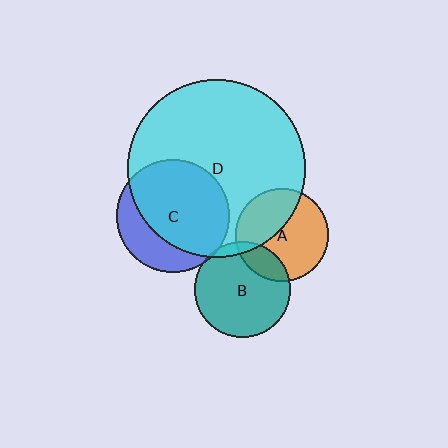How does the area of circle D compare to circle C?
Approximately 2.5 times.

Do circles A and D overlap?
Yes.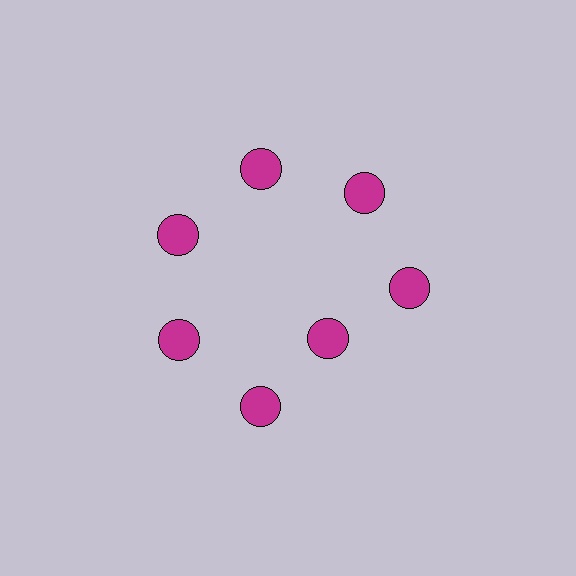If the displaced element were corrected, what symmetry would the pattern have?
It would have 7-fold rotational symmetry — the pattern would map onto itself every 51 degrees.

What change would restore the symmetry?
The symmetry would be restored by moving it outward, back onto the ring so that all 7 circles sit at equal angles and equal distance from the center.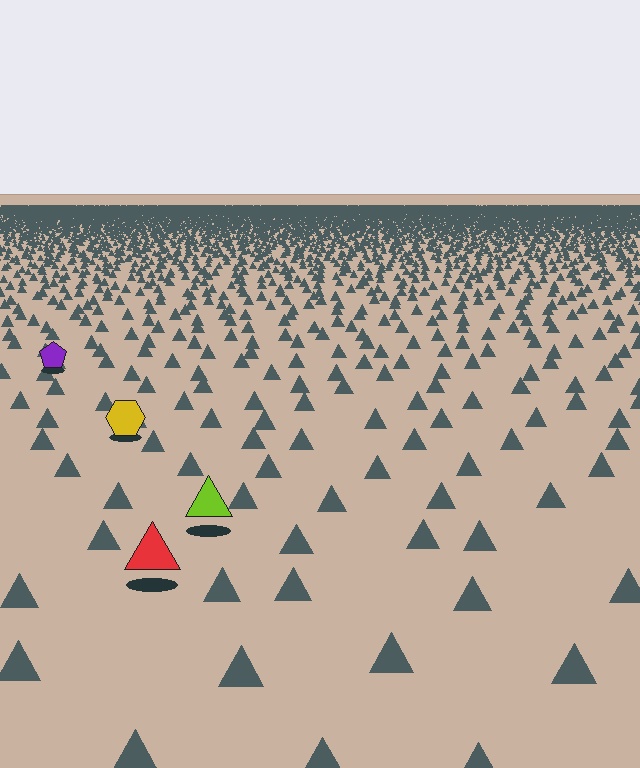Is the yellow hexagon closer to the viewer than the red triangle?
No. The red triangle is closer — you can tell from the texture gradient: the ground texture is coarser near it.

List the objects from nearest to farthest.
From nearest to farthest: the red triangle, the lime triangle, the yellow hexagon, the purple pentagon.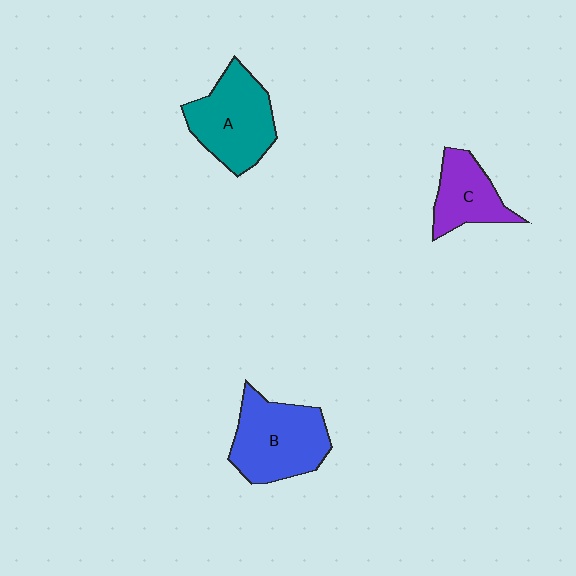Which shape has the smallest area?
Shape C (purple).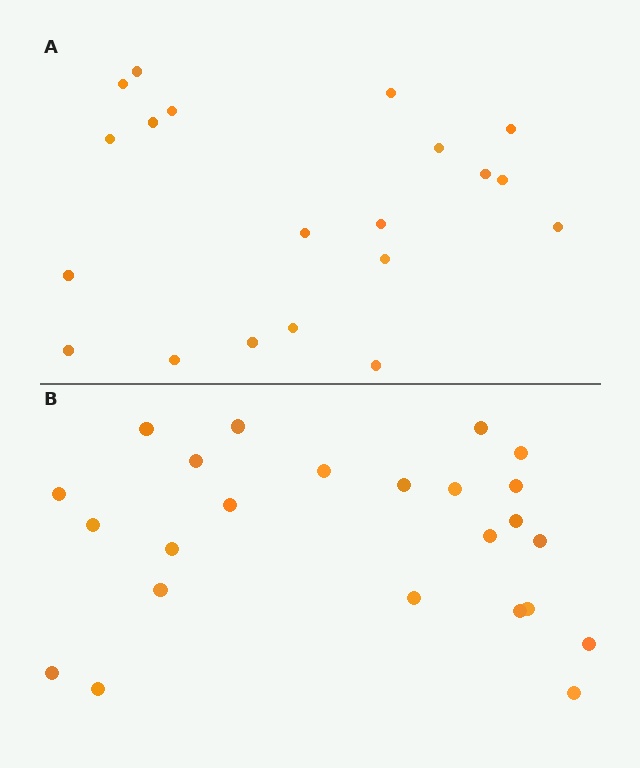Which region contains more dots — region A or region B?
Region B (the bottom region) has more dots.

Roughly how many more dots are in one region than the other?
Region B has about 4 more dots than region A.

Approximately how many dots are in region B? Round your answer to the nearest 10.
About 20 dots. (The exact count is 24, which rounds to 20.)